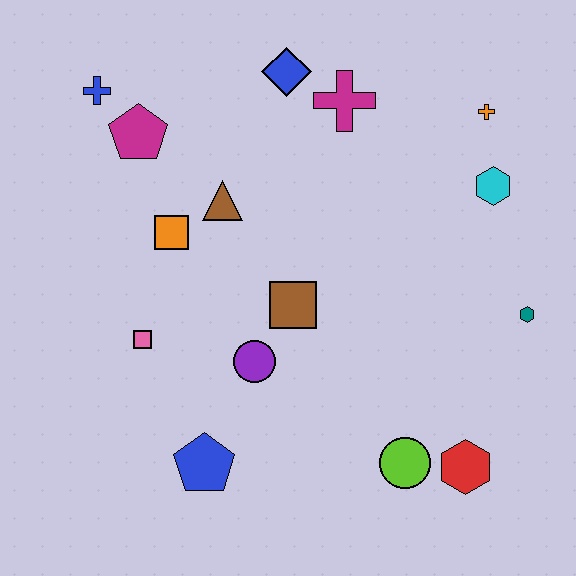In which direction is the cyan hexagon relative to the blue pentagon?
The cyan hexagon is to the right of the blue pentagon.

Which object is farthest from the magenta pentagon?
The red hexagon is farthest from the magenta pentagon.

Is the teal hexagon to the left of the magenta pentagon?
No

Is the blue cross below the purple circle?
No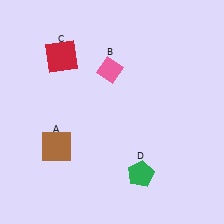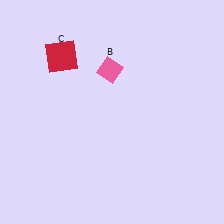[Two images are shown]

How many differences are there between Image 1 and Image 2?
There are 2 differences between the two images.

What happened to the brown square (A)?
The brown square (A) was removed in Image 2. It was in the bottom-left area of Image 1.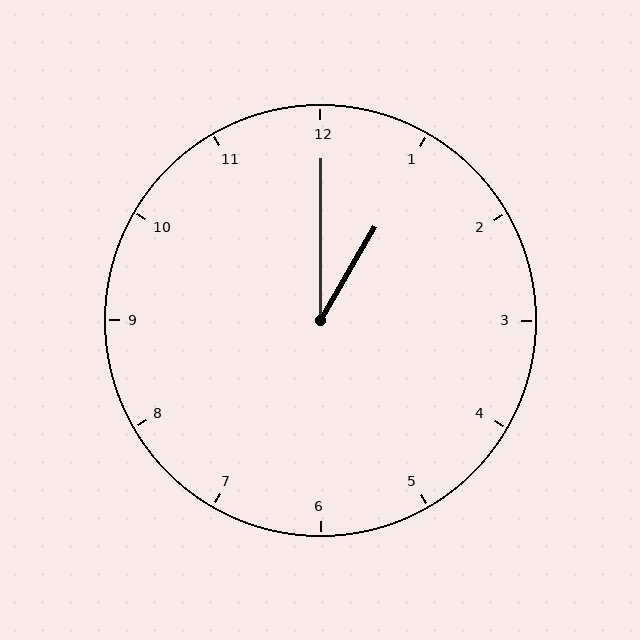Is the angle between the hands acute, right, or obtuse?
It is acute.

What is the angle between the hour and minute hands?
Approximately 30 degrees.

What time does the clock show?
1:00.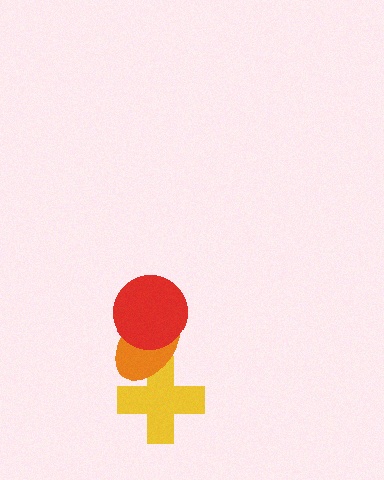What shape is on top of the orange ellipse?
The red circle is on top of the orange ellipse.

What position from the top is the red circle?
The red circle is 1st from the top.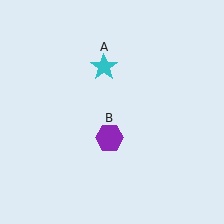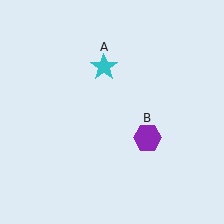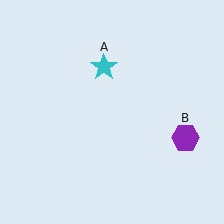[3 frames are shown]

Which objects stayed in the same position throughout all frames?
Cyan star (object A) remained stationary.